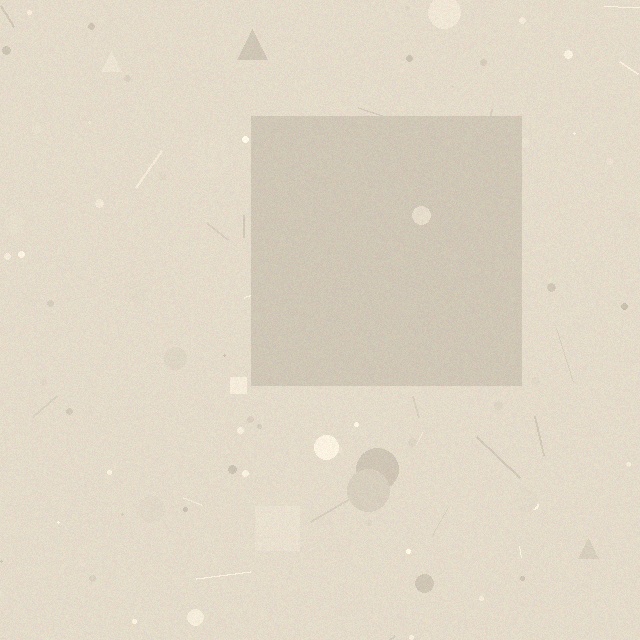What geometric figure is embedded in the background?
A square is embedded in the background.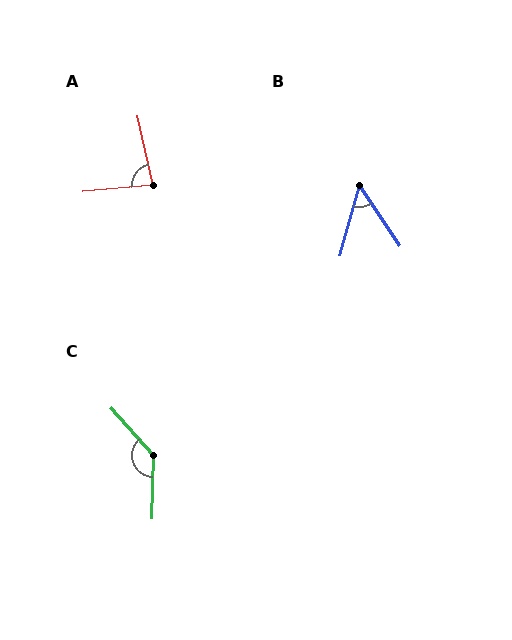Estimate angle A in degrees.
Approximately 83 degrees.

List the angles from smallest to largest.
B (49°), A (83°), C (137°).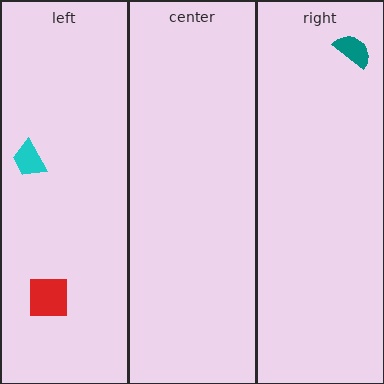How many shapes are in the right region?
1.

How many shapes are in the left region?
2.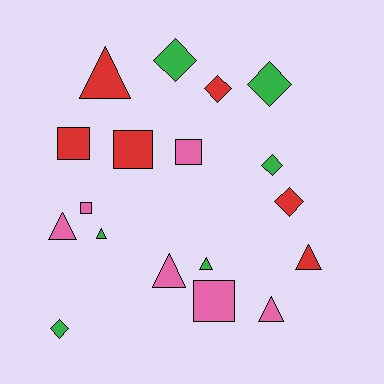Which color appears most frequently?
Red, with 6 objects.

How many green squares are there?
There are no green squares.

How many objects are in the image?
There are 18 objects.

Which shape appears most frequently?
Triangle, with 7 objects.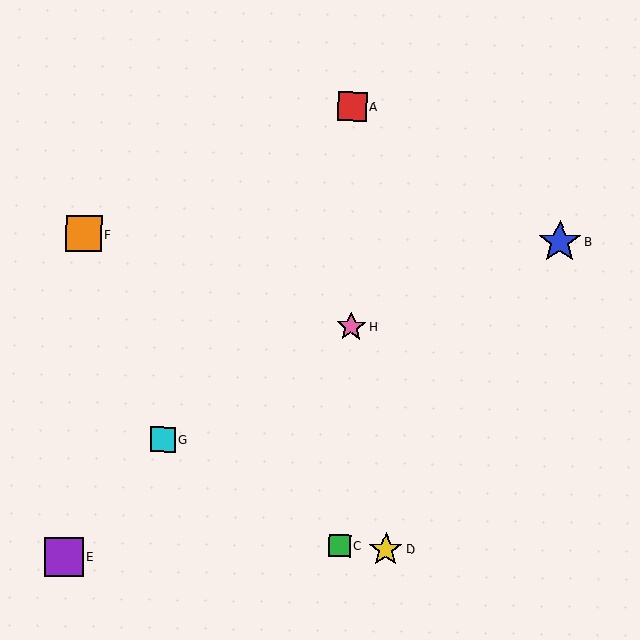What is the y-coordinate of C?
Object C is at y≈546.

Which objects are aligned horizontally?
Objects B, F are aligned horizontally.